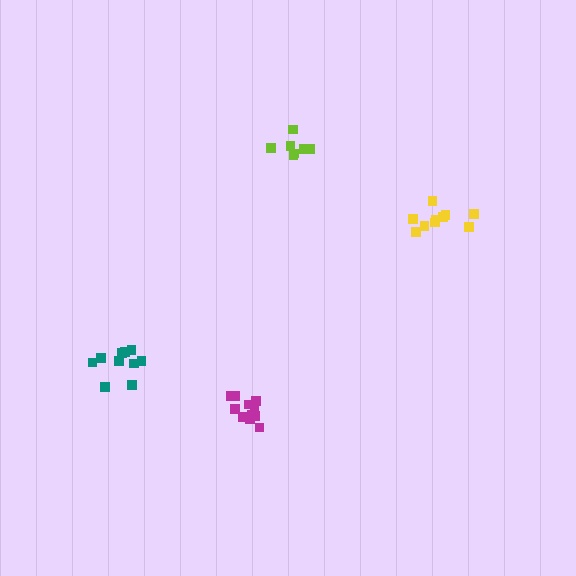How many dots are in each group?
Group 1: 10 dots, Group 2: 11 dots, Group 3: 7 dots, Group 4: 10 dots (38 total).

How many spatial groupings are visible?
There are 4 spatial groupings.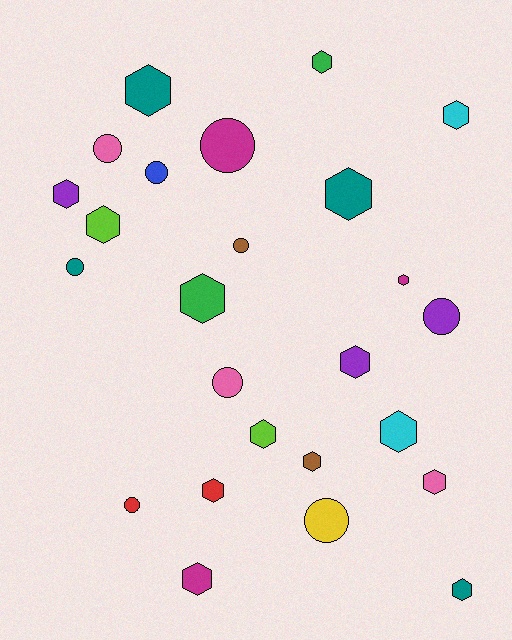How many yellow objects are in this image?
There is 1 yellow object.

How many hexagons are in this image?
There are 16 hexagons.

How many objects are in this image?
There are 25 objects.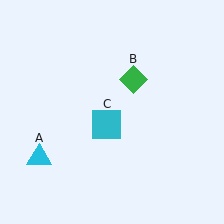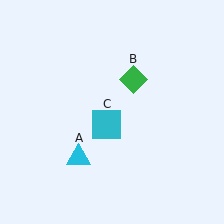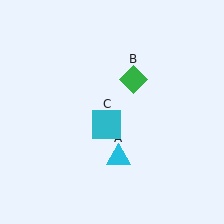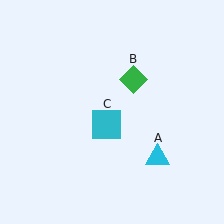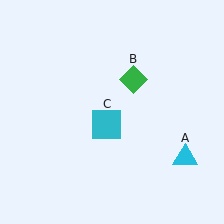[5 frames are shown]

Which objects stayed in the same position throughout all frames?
Green diamond (object B) and cyan square (object C) remained stationary.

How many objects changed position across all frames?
1 object changed position: cyan triangle (object A).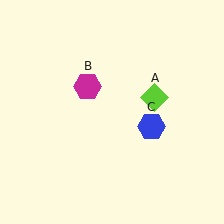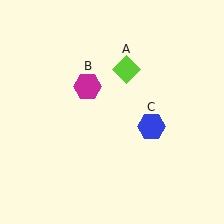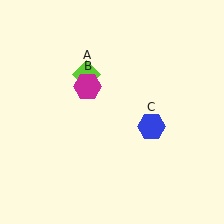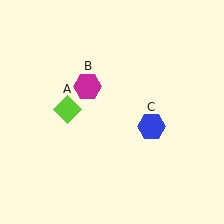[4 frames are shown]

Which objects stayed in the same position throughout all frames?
Magenta hexagon (object B) and blue hexagon (object C) remained stationary.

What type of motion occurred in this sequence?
The lime diamond (object A) rotated counterclockwise around the center of the scene.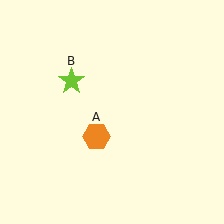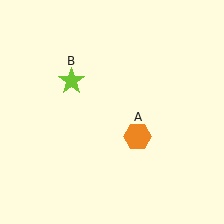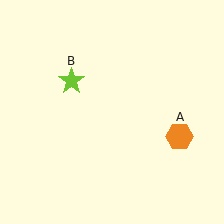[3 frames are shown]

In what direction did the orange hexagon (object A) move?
The orange hexagon (object A) moved right.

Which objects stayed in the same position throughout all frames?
Lime star (object B) remained stationary.